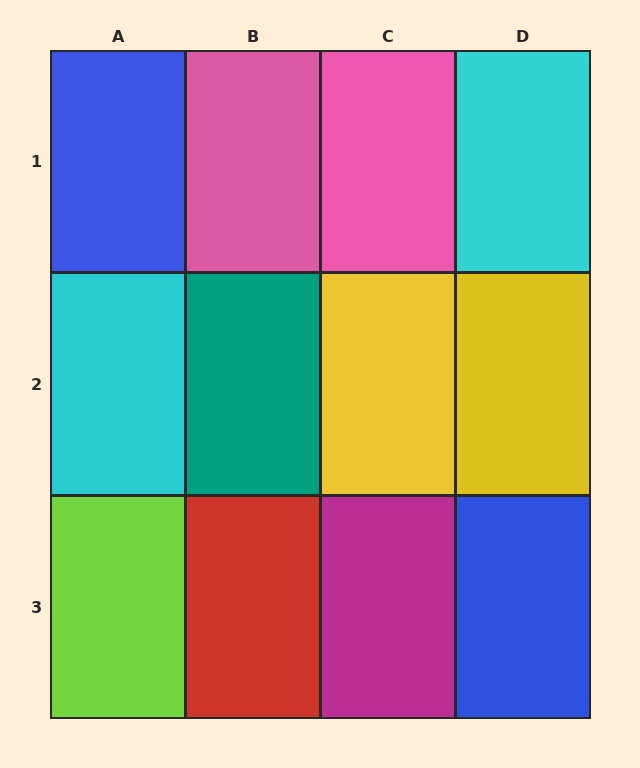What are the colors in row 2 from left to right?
Cyan, teal, yellow, yellow.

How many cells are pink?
2 cells are pink.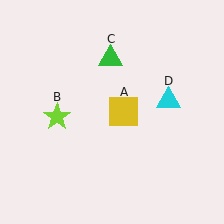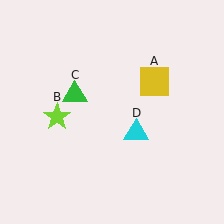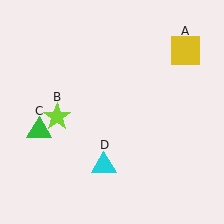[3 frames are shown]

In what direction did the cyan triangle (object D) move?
The cyan triangle (object D) moved down and to the left.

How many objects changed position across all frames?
3 objects changed position: yellow square (object A), green triangle (object C), cyan triangle (object D).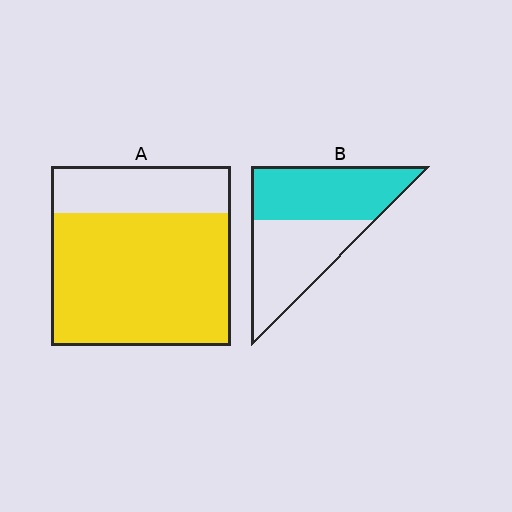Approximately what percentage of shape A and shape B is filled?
A is approximately 75% and B is approximately 50%.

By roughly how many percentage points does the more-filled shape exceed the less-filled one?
By roughly 25 percentage points (A over B).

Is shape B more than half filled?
Roughly half.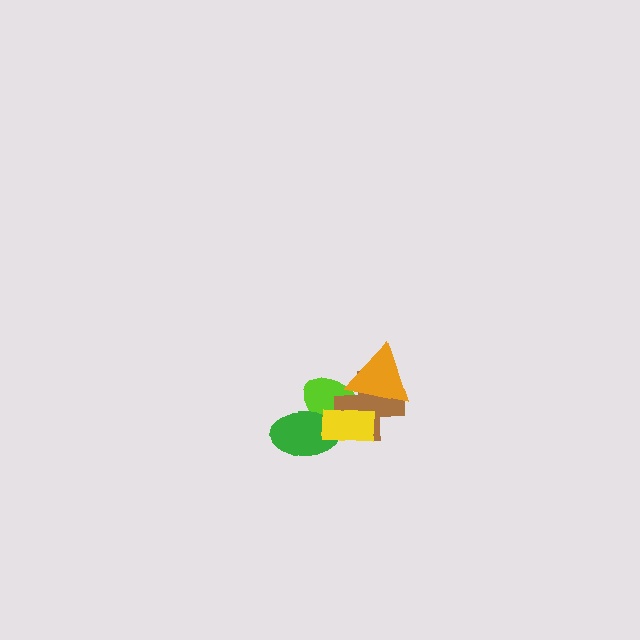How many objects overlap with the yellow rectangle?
3 objects overlap with the yellow rectangle.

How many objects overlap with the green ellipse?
2 objects overlap with the green ellipse.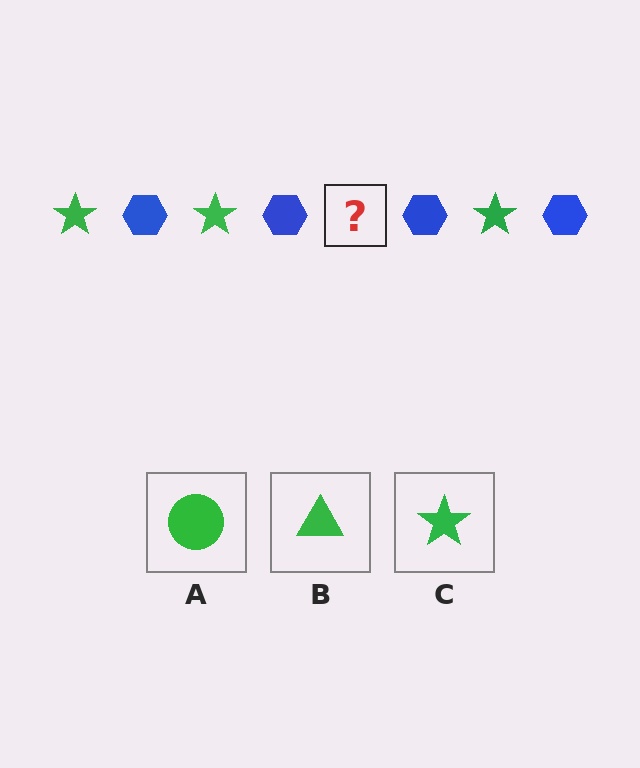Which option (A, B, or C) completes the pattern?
C.